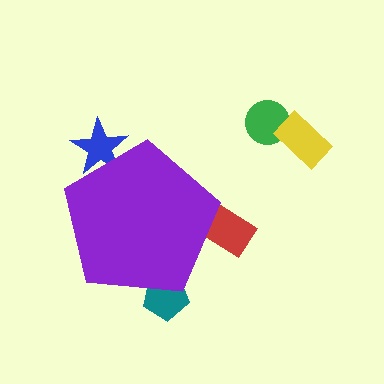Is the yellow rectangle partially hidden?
No, the yellow rectangle is fully visible.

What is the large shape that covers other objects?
A purple pentagon.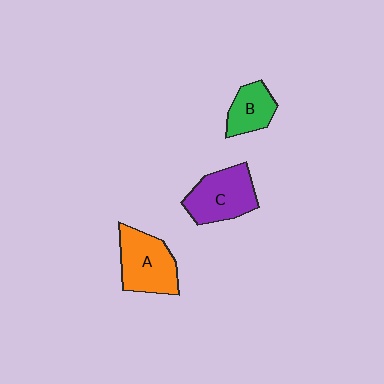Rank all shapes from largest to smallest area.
From largest to smallest: A (orange), C (purple), B (green).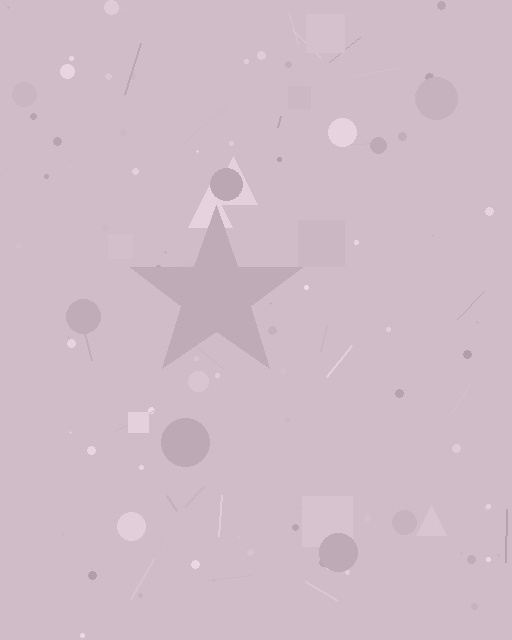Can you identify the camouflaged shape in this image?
The camouflaged shape is a star.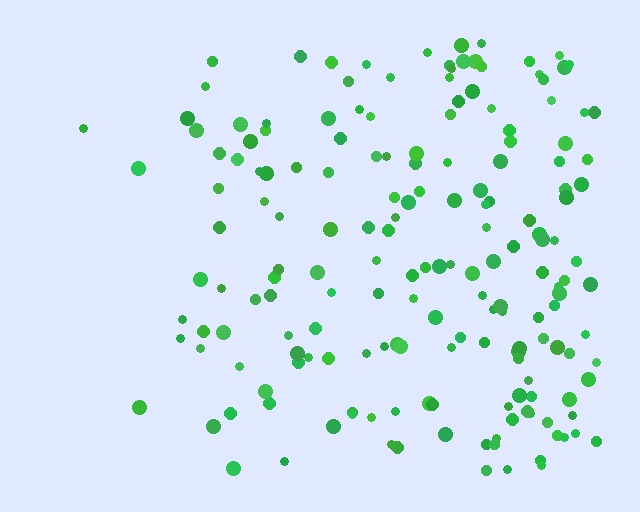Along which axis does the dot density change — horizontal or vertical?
Horizontal.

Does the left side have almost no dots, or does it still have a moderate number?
Still a moderate number, just noticeably fewer than the right.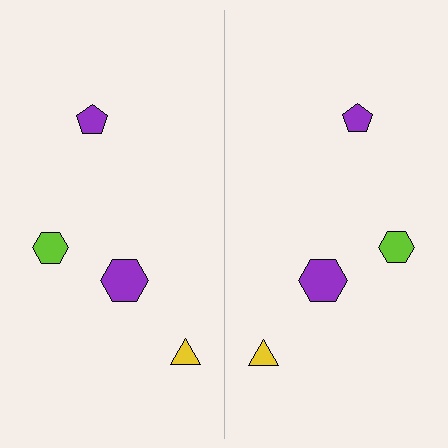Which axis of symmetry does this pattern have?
The pattern has a vertical axis of symmetry running through the center of the image.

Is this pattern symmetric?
Yes, this pattern has bilateral (reflection) symmetry.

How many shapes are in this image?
There are 8 shapes in this image.